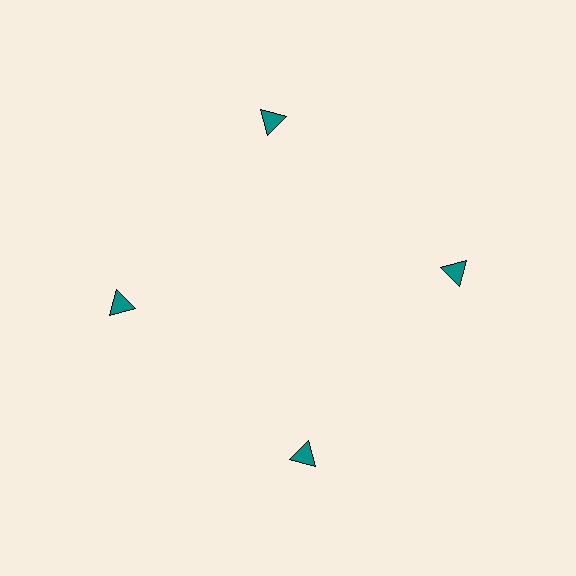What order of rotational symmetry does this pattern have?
This pattern has 4-fold rotational symmetry.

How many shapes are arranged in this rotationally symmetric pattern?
There are 4 shapes, arranged in 4 groups of 1.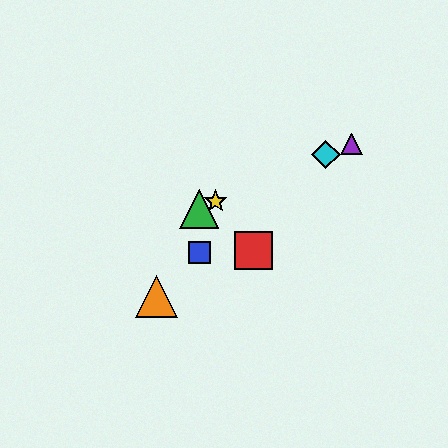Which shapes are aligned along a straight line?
The green triangle, the yellow star, the purple triangle, the cyan diamond are aligned along a straight line.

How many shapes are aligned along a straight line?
4 shapes (the green triangle, the yellow star, the purple triangle, the cyan diamond) are aligned along a straight line.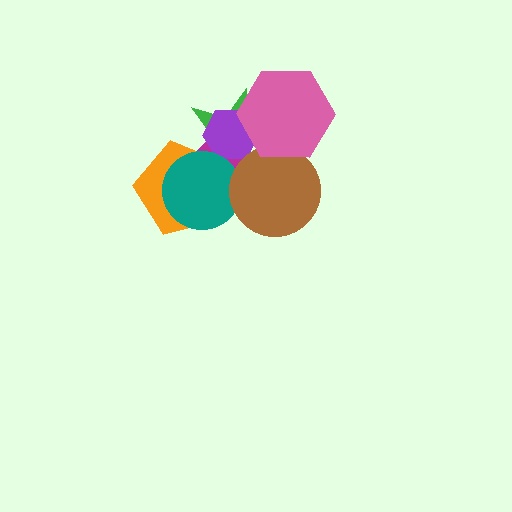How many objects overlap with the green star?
6 objects overlap with the green star.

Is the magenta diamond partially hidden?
Yes, it is partially covered by another shape.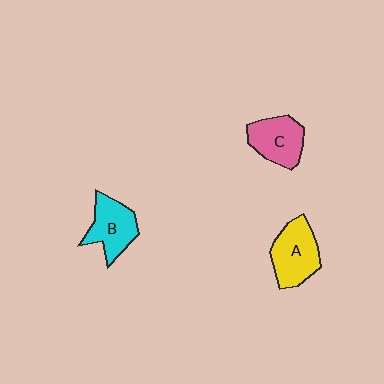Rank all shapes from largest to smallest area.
From largest to smallest: A (yellow), B (cyan), C (pink).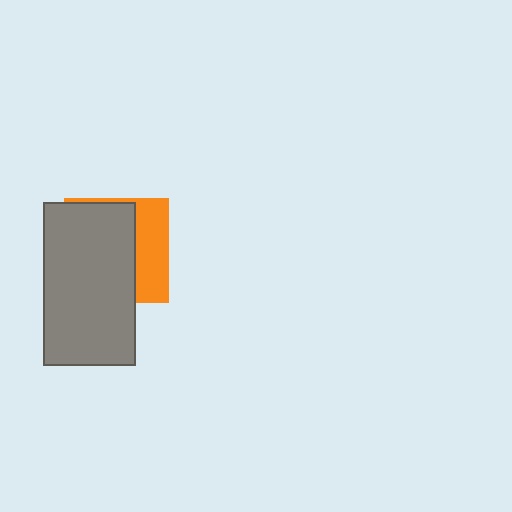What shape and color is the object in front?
The object in front is a gray rectangle.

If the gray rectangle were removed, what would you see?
You would see the complete orange square.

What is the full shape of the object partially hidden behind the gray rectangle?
The partially hidden object is an orange square.